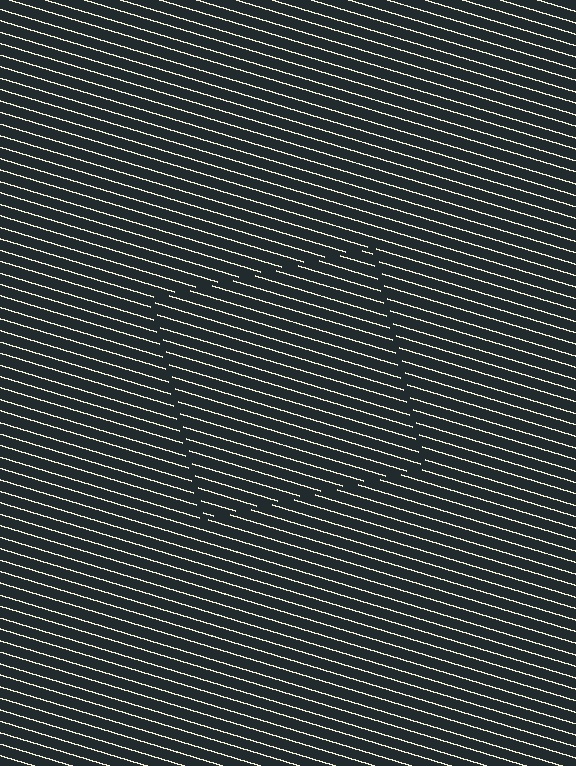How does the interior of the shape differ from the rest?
The interior of the shape contains the same grating, shifted by half a period — the contour is defined by the phase discontinuity where line-ends from the inner and outer gratings abut.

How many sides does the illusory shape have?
4 sides — the line-ends trace a square.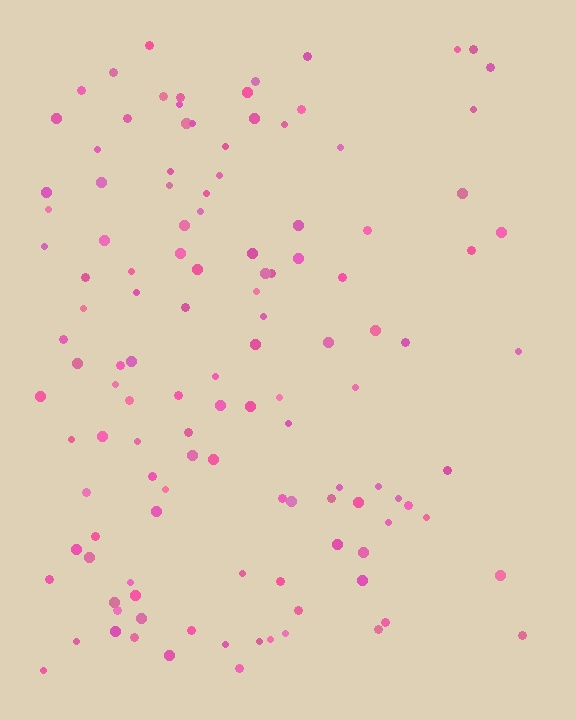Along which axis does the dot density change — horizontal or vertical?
Horizontal.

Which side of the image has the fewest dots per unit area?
The right.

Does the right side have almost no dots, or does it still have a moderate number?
Still a moderate number, just noticeably fewer than the left.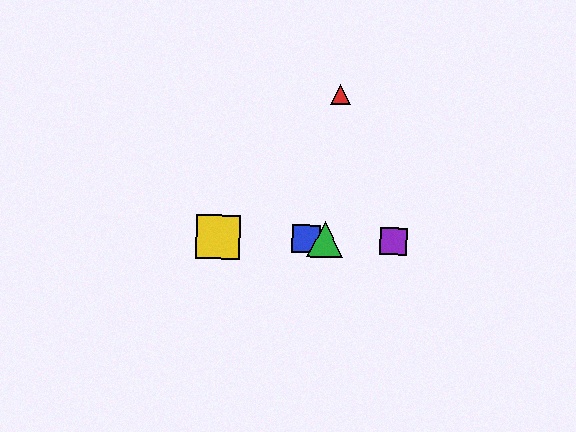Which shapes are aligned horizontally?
The blue square, the green triangle, the yellow square, the purple square are aligned horizontally.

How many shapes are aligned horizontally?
4 shapes (the blue square, the green triangle, the yellow square, the purple square) are aligned horizontally.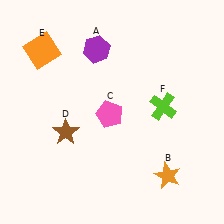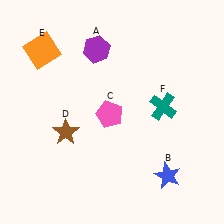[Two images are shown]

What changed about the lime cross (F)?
In Image 1, F is lime. In Image 2, it changed to teal.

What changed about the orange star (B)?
In Image 1, B is orange. In Image 2, it changed to blue.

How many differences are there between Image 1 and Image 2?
There are 2 differences between the two images.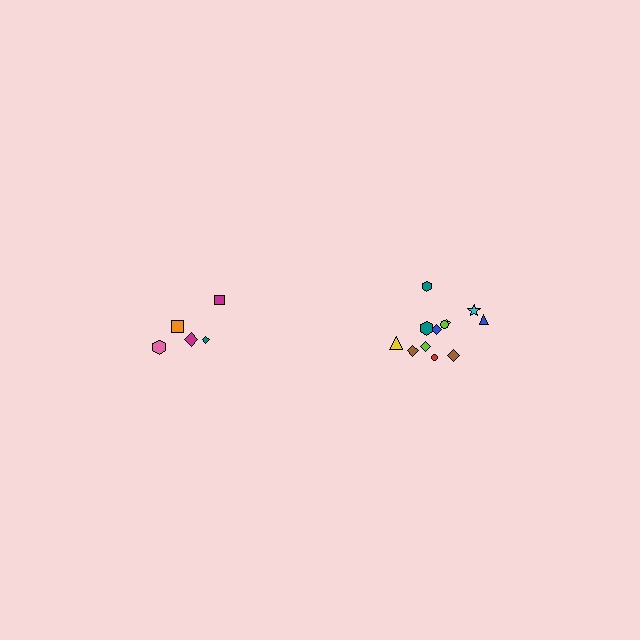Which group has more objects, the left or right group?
The right group.